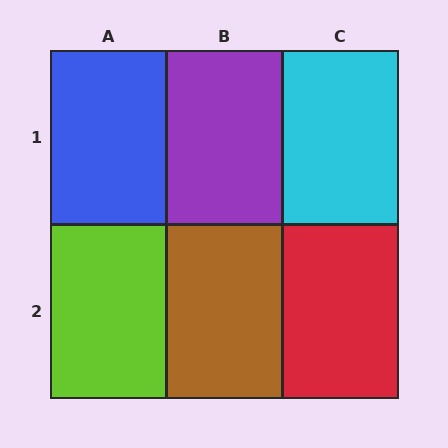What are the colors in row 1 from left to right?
Blue, purple, cyan.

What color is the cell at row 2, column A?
Lime.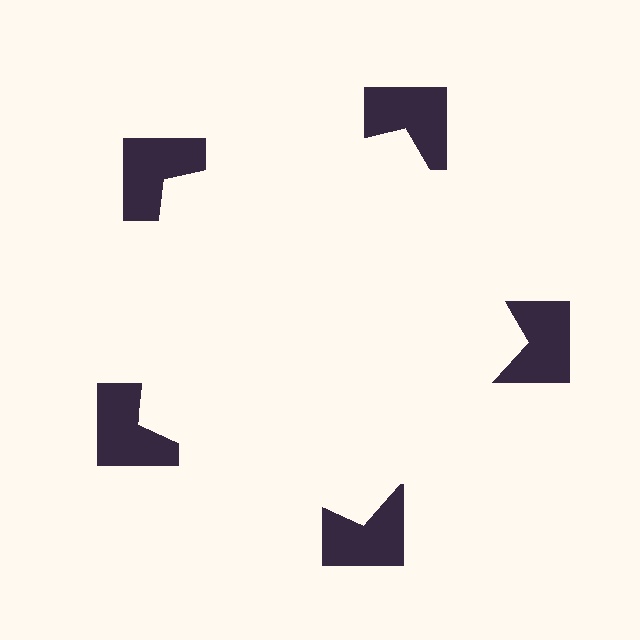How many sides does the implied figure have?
5 sides.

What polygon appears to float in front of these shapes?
An illusory pentagon — its edges are inferred from the aligned wedge cuts in the notched squares, not physically drawn.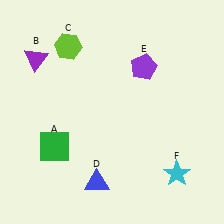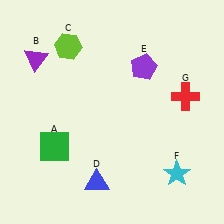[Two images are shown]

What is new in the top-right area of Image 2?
A red cross (G) was added in the top-right area of Image 2.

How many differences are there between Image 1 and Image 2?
There is 1 difference between the two images.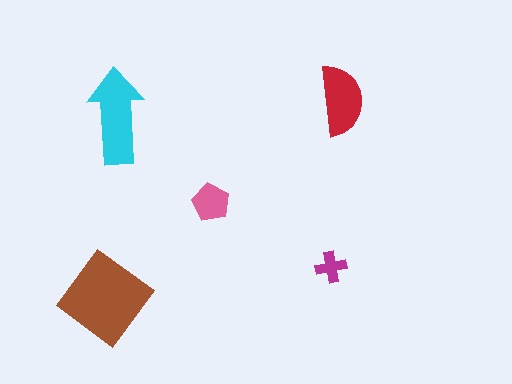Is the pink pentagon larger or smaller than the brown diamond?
Smaller.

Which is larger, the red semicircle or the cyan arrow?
The cyan arrow.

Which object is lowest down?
The brown diamond is bottommost.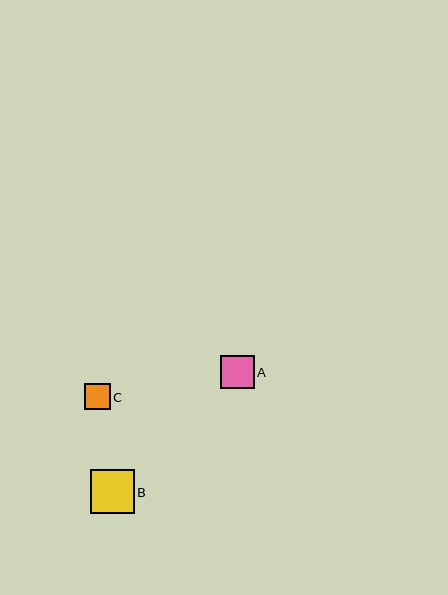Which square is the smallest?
Square C is the smallest with a size of approximately 26 pixels.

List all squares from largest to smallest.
From largest to smallest: B, A, C.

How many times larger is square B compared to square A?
Square B is approximately 1.3 times the size of square A.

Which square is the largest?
Square B is the largest with a size of approximately 43 pixels.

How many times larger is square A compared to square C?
Square A is approximately 1.3 times the size of square C.